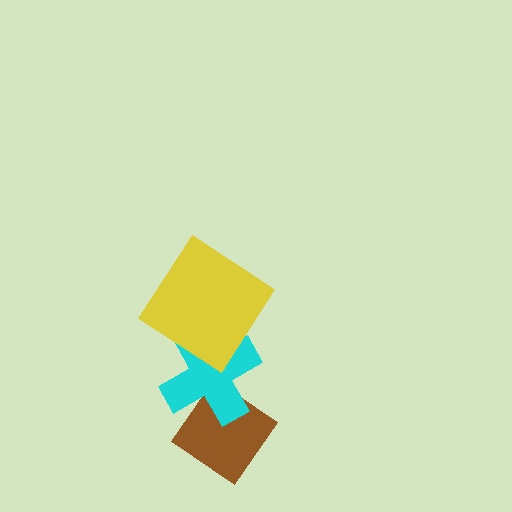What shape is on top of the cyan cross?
The yellow diamond is on top of the cyan cross.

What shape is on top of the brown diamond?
The cyan cross is on top of the brown diamond.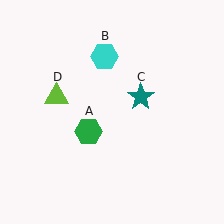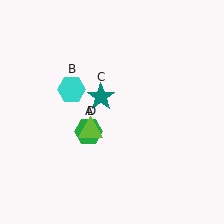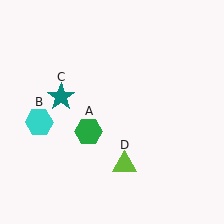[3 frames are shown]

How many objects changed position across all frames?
3 objects changed position: cyan hexagon (object B), teal star (object C), lime triangle (object D).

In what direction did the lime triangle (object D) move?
The lime triangle (object D) moved down and to the right.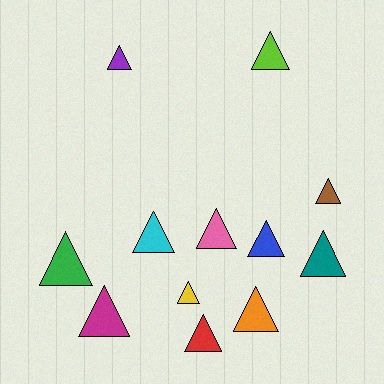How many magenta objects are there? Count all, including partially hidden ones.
There is 1 magenta object.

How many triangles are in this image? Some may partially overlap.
There are 12 triangles.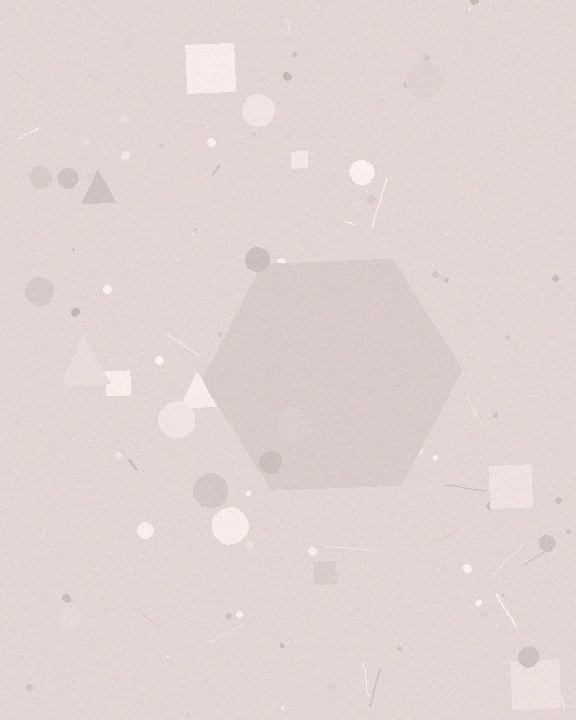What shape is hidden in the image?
A hexagon is hidden in the image.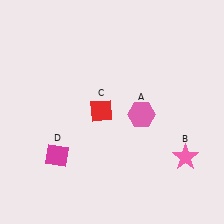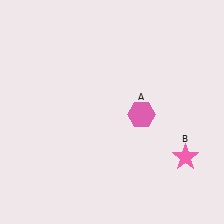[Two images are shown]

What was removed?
The red diamond (C), the magenta diamond (D) were removed in Image 2.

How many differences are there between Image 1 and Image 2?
There are 2 differences between the two images.